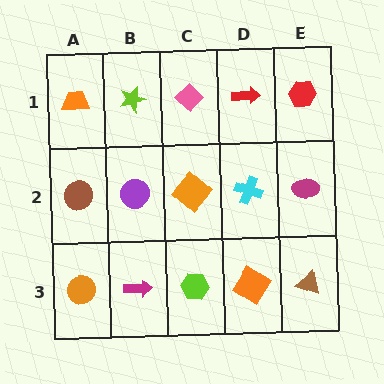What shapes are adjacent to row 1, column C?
An orange diamond (row 2, column C), a lime star (row 1, column B), a red arrow (row 1, column D).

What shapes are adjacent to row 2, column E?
A red hexagon (row 1, column E), a brown triangle (row 3, column E), a cyan cross (row 2, column D).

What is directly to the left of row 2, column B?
A brown circle.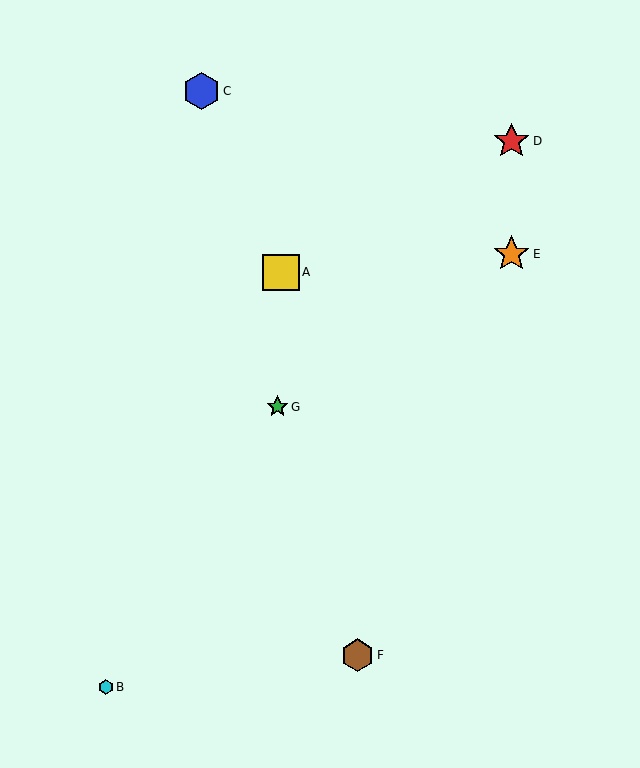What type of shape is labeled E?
Shape E is an orange star.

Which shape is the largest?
The blue hexagon (labeled C) is the largest.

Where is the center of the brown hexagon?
The center of the brown hexagon is at (358, 655).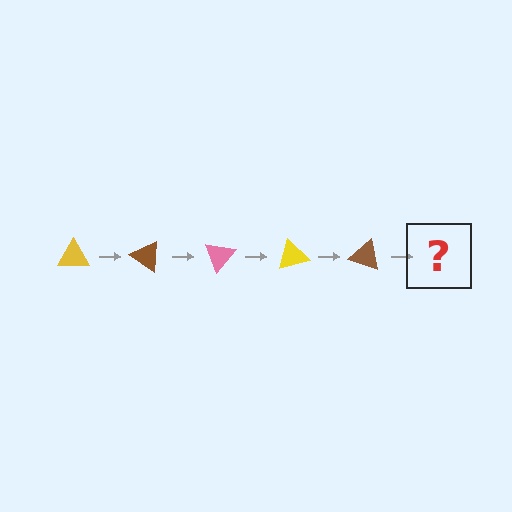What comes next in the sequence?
The next element should be a pink triangle, rotated 175 degrees from the start.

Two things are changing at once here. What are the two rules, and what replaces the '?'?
The two rules are that it rotates 35 degrees each step and the color cycles through yellow, brown, and pink. The '?' should be a pink triangle, rotated 175 degrees from the start.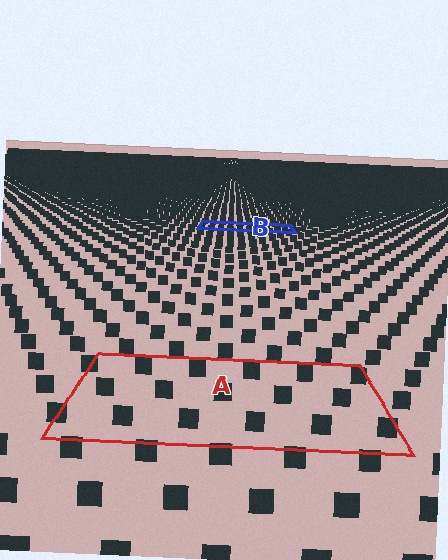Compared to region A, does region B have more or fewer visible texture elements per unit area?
Region B has more texture elements per unit area — they are packed more densely because it is farther away.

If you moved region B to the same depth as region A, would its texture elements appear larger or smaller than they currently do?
They would appear larger. At a closer depth, the same texture elements are projected at a bigger on-screen size.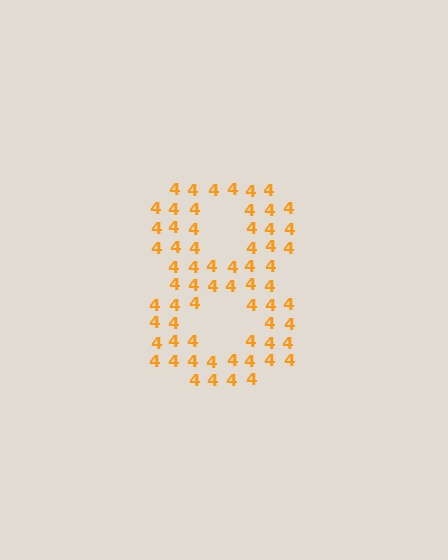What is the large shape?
The large shape is the digit 8.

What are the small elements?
The small elements are digit 4's.